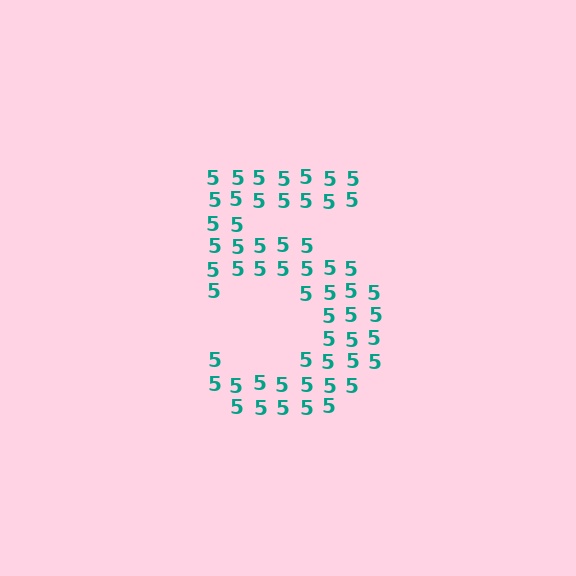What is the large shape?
The large shape is the digit 5.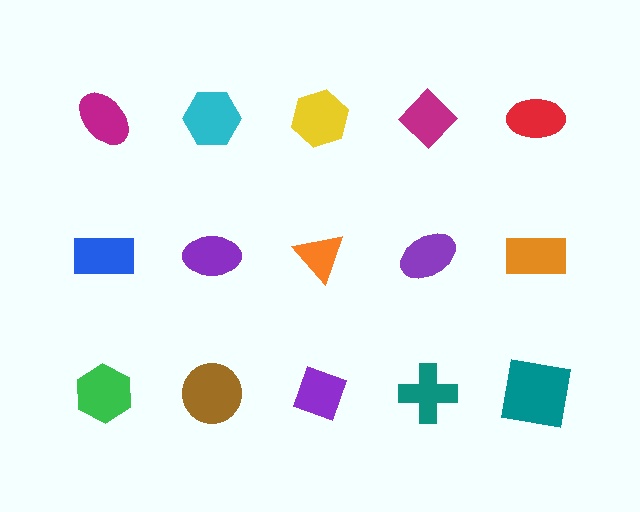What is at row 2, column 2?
A purple ellipse.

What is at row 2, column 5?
An orange rectangle.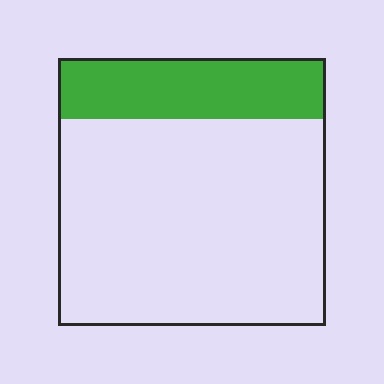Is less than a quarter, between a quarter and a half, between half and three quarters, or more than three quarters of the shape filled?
Less than a quarter.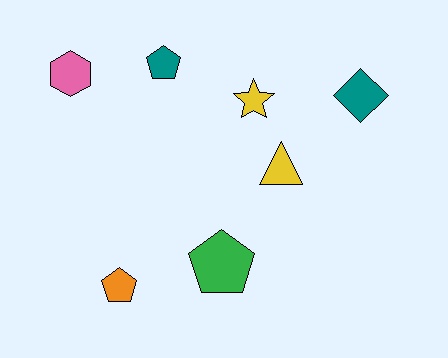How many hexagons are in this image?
There is 1 hexagon.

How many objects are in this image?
There are 7 objects.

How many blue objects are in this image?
There are no blue objects.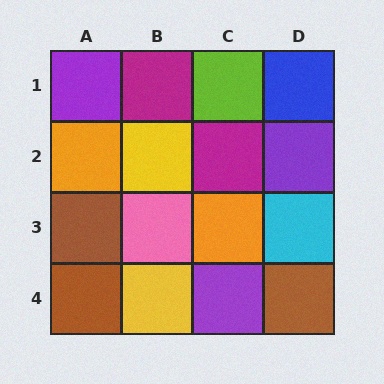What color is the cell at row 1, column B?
Magenta.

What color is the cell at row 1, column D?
Blue.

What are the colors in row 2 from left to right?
Orange, yellow, magenta, purple.